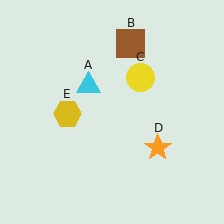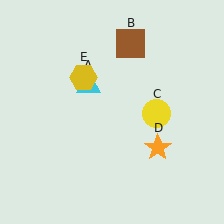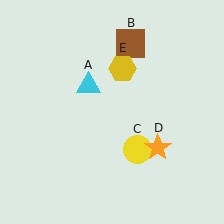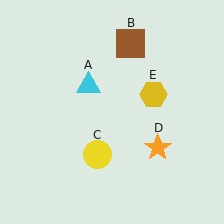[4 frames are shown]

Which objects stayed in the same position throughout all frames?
Cyan triangle (object A) and brown square (object B) and orange star (object D) remained stationary.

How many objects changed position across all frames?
2 objects changed position: yellow circle (object C), yellow hexagon (object E).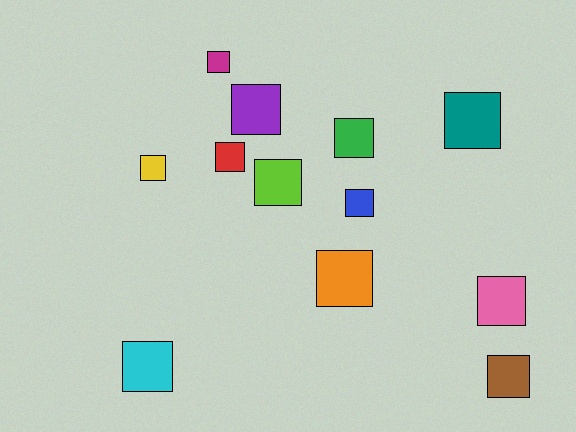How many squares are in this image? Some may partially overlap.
There are 12 squares.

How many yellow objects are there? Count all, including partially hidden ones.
There is 1 yellow object.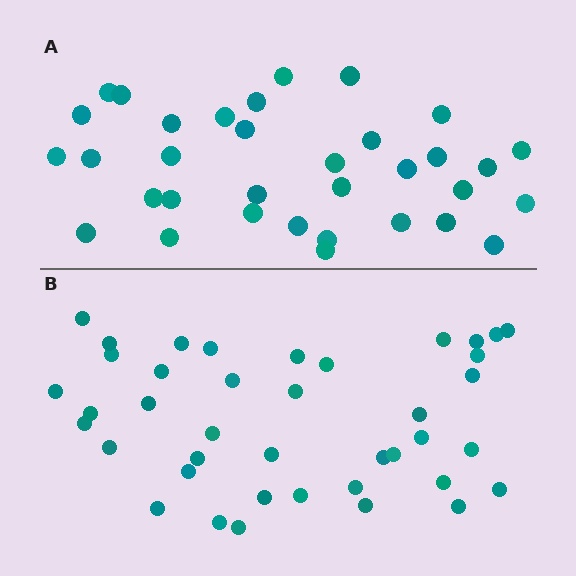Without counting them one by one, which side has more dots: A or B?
Region B (the bottom region) has more dots.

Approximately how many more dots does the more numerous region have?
Region B has about 6 more dots than region A.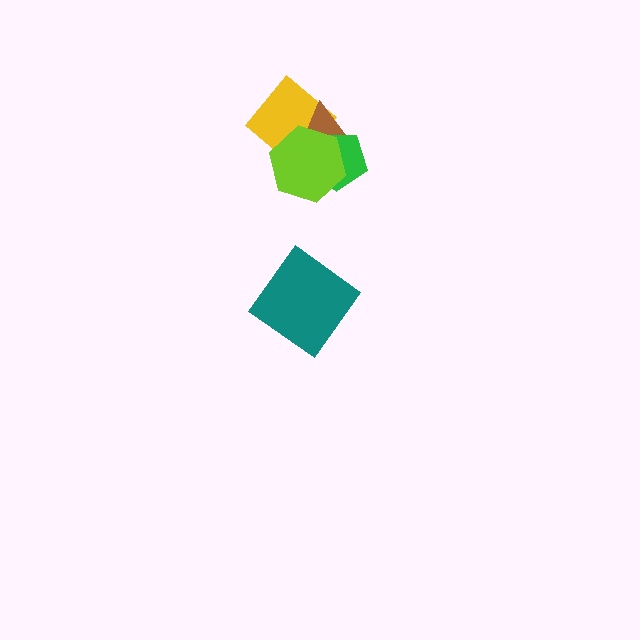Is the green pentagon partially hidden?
Yes, it is partially covered by another shape.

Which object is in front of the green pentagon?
The lime hexagon is in front of the green pentagon.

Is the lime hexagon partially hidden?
No, no other shape covers it.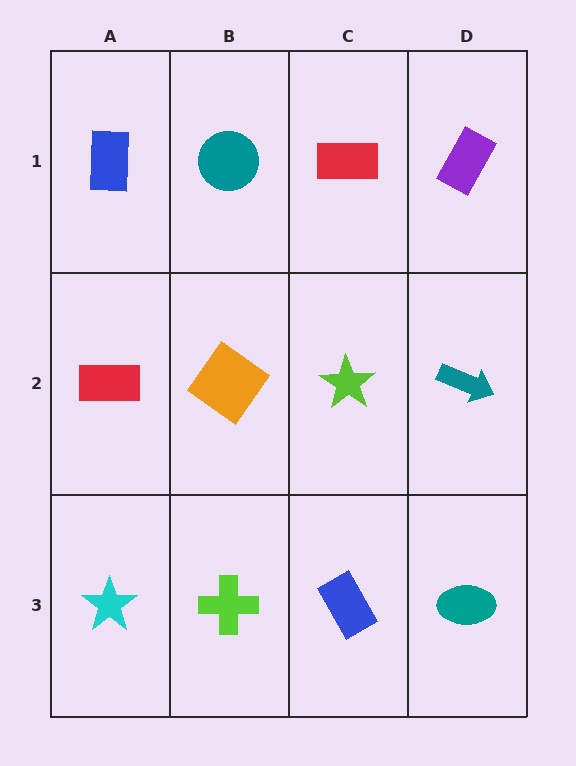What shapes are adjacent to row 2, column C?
A red rectangle (row 1, column C), a blue rectangle (row 3, column C), an orange diamond (row 2, column B), a teal arrow (row 2, column D).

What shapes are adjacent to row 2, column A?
A blue rectangle (row 1, column A), a cyan star (row 3, column A), an orange diamond (row 2, column B).